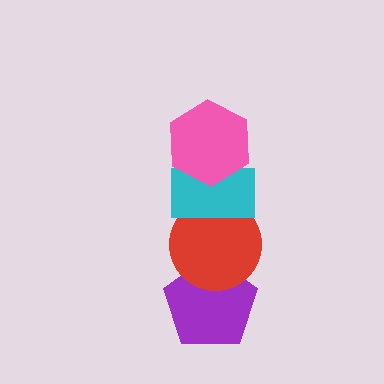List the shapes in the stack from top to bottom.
From top to bottom: the pink hexagon, the cyan rectangle, the red circle, the purple pentagon.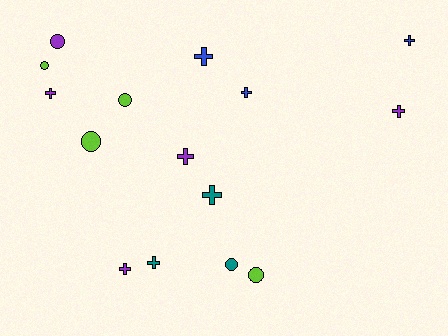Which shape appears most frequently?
Cross, with 9 objects.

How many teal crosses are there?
There are 2 teal crosses.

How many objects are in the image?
There are 15 objects.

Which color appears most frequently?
Purple, with 5 objects.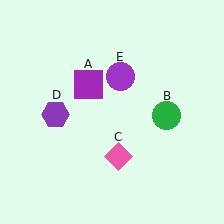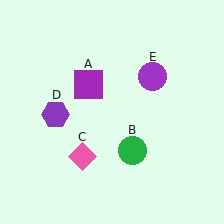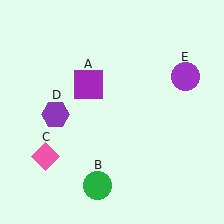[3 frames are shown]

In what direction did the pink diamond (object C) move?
The pink diamond (object C) moved left.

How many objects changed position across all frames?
3 objects changed position: green circle (object B), pink diamond (object C), purple circle (object E).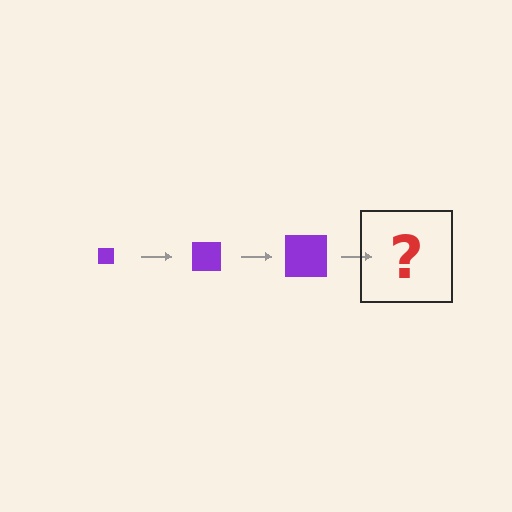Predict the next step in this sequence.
The next step is a purple square, larger than the previous one.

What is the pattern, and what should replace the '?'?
The pattern is that the square gets progressively larger each step. The '?' should be a purple square, larger than the previous one.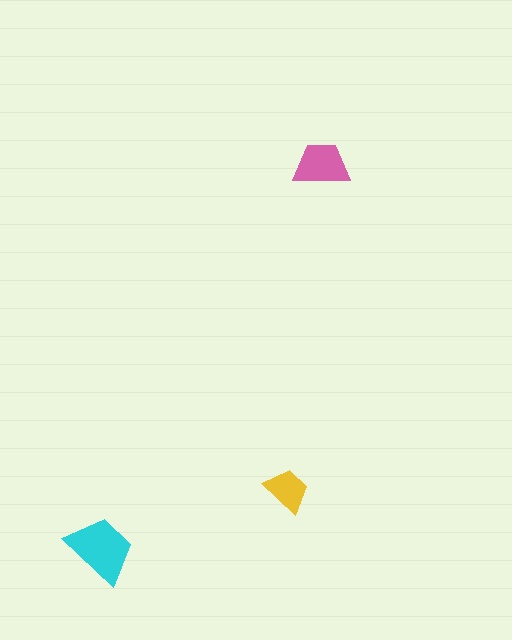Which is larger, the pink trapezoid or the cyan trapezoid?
The cyan one.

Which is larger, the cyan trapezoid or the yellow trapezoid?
The cyan one.